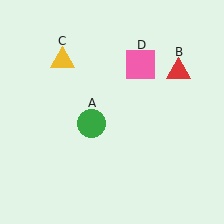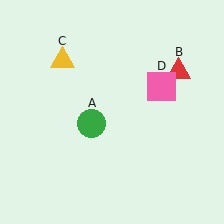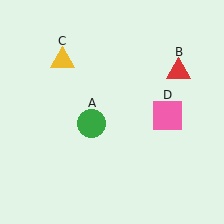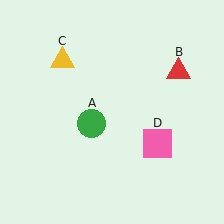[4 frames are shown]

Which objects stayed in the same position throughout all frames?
Green circle (object A) and red triangle (object B) and yellow triangle (object C) remained stationary.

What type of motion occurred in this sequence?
The pink square (object D) rotated clockwise around the center of the scene.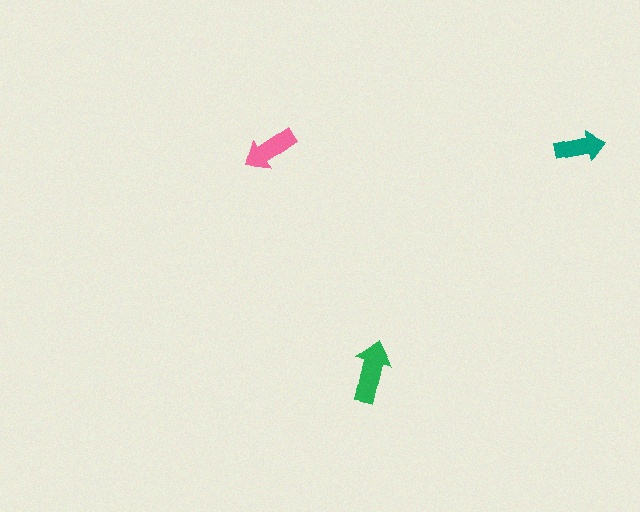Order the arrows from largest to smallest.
the green one, the pink one, the teal one.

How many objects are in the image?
There are 3 objects in the image.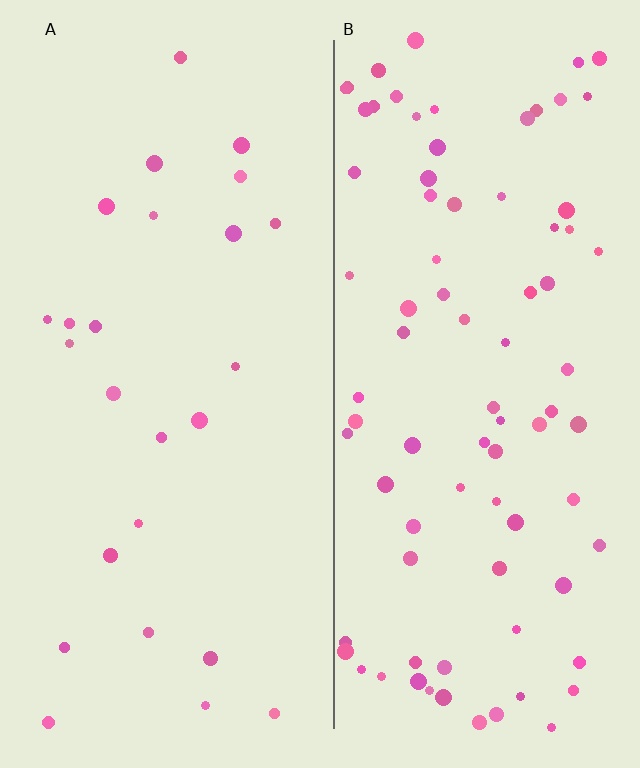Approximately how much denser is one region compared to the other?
Approximately 3.3× — region B over region A.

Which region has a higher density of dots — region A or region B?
B (the right).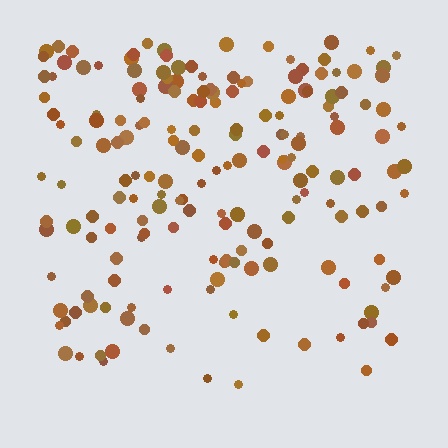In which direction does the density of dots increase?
From bottom to top, with the top side densest.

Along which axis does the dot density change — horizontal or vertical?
Vertical.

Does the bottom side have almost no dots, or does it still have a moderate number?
Still a moderate number, just noticeably fewer than the top.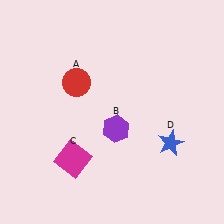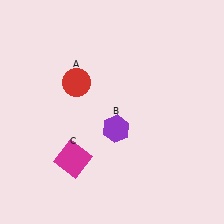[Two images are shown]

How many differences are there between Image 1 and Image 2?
There is 1 difference between the two images.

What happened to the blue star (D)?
The blue star (D) was removed in Image 2. It was in the bottom-right area of Image 1.